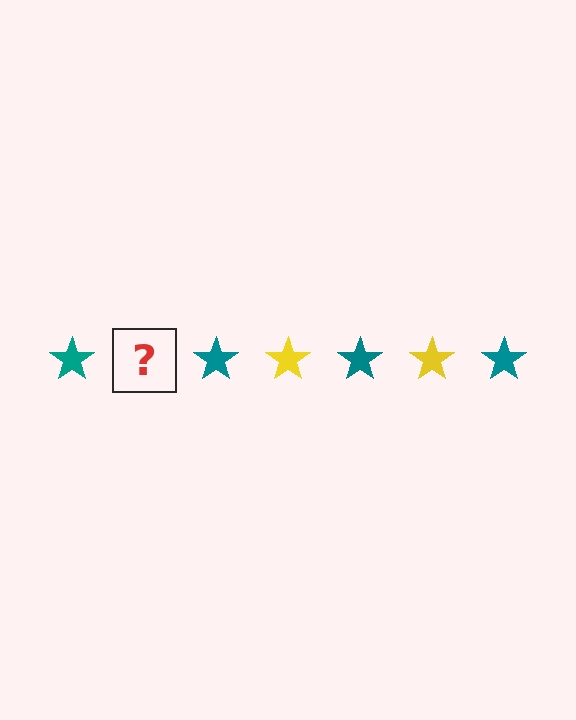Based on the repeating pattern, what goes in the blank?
The blank should be a yellow star.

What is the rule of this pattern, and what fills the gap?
The rule is that the pattern cycles through teal, yellow stars. The gap should be filled with a yellow star.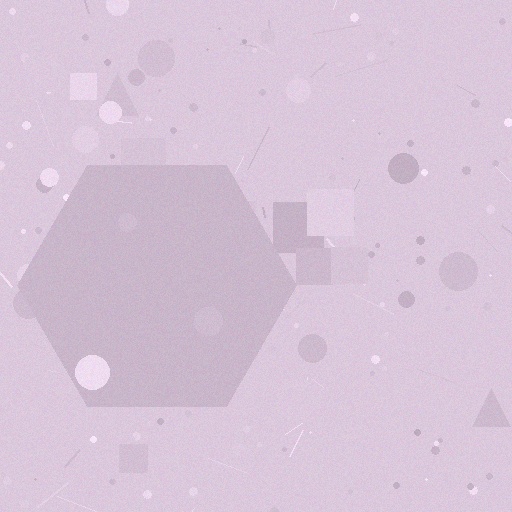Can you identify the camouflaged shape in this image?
The camouflaged shape is a hexagon.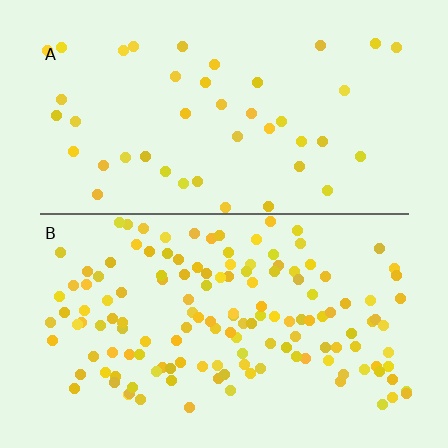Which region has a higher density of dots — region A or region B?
B (the bottom).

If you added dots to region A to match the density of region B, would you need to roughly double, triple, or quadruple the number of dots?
Approximately triple.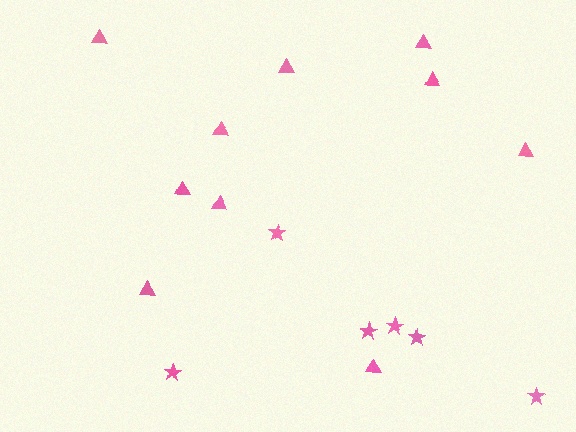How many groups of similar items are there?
There are 2 groups: one group of stars (6) and one group of triangles (10).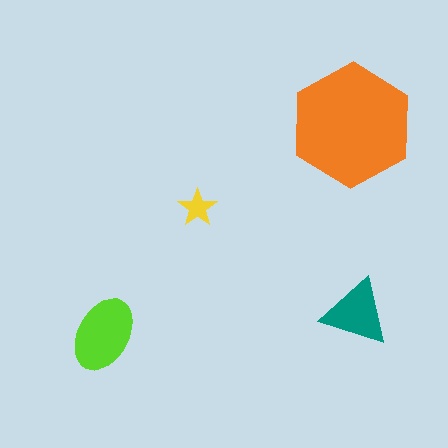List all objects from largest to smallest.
The orange hexagon, the lime ellipse, the teal triangle, the yellow star.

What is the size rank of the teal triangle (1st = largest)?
3rd.